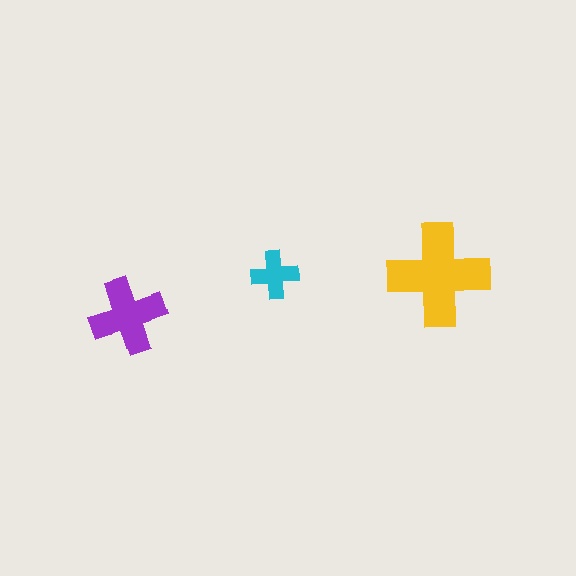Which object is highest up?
The cyan cross is topmost.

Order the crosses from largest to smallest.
the yellow one, the purple one, the cyan one.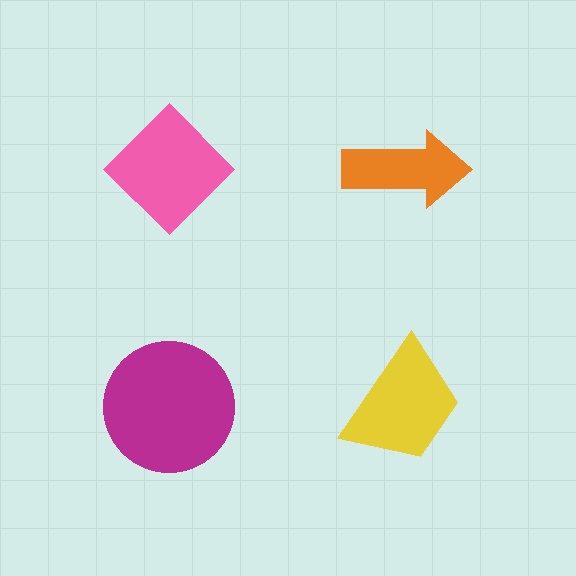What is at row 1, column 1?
A pink diamond.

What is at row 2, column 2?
A yellow trapezoid.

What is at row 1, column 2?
An orange arrow.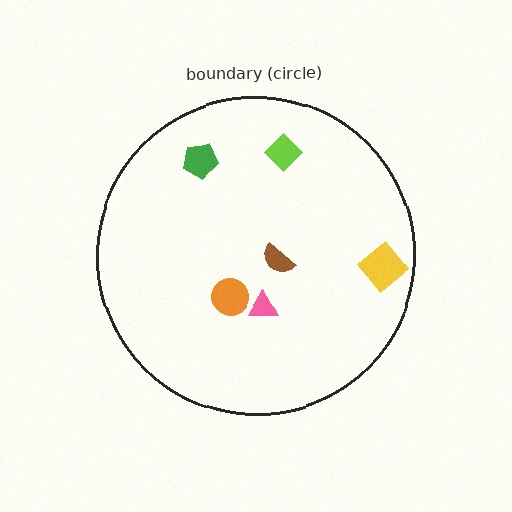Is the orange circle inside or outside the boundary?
Inside.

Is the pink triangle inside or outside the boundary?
Inside.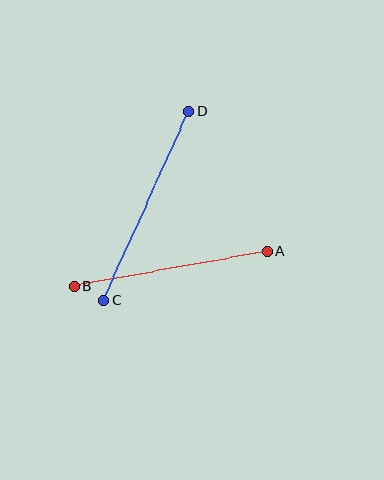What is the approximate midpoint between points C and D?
The midpoint is at approximately (146, 206) pixels.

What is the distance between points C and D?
The distance is approximately 208 pixels.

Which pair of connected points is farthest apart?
Points C and D are farthest apart.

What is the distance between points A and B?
The distance is approximately 197 pixels.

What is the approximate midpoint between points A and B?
The midpoint is at approximately (171, 269) pixels.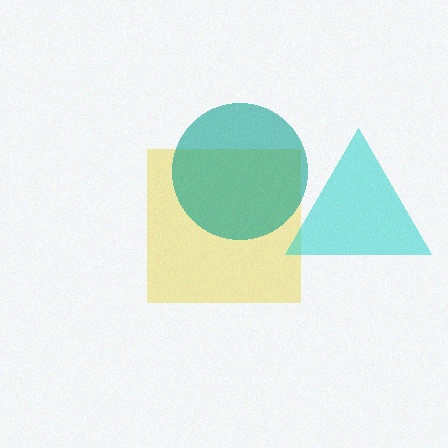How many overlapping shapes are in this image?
There are 3 overlapping shapes in the image.